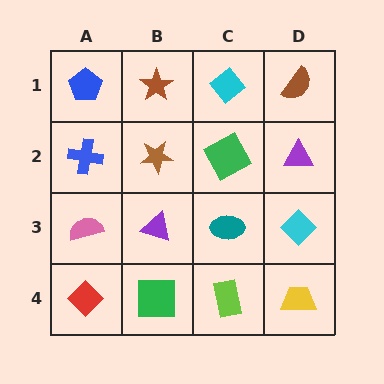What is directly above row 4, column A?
A pink semicircle.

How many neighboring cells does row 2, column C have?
4.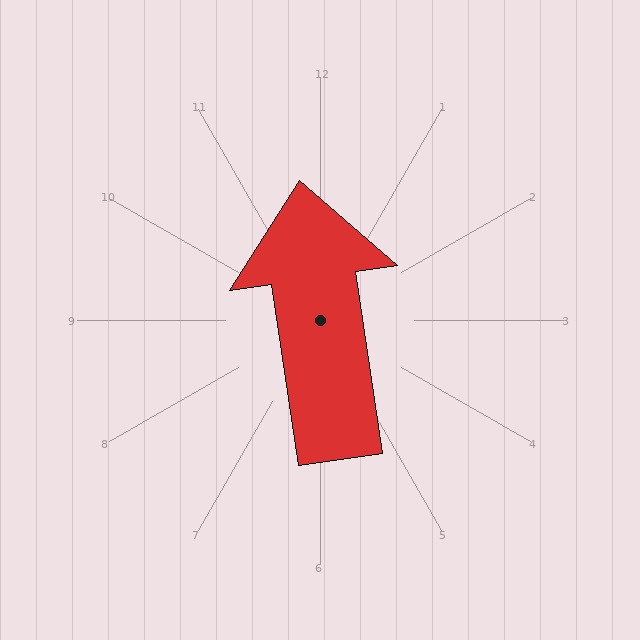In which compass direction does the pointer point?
North.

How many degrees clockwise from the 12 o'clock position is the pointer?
Approximately 352 degrees.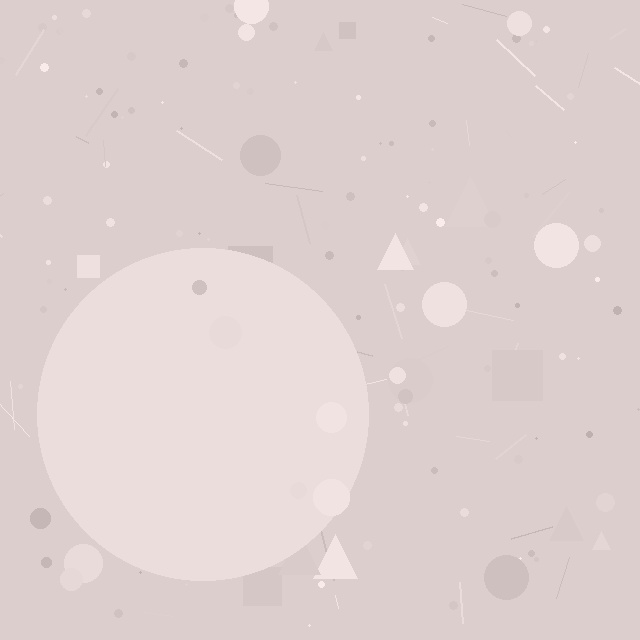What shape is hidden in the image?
A circle is hidden in the image.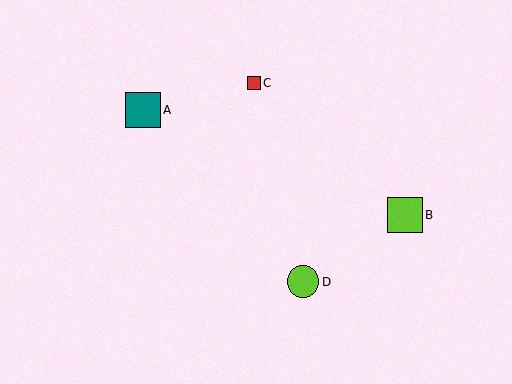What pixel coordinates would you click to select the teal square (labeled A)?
Click at (143, 110) to select the teal square A.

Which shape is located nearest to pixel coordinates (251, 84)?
The red square (labeled C) at (254, 83) is nearest to that location.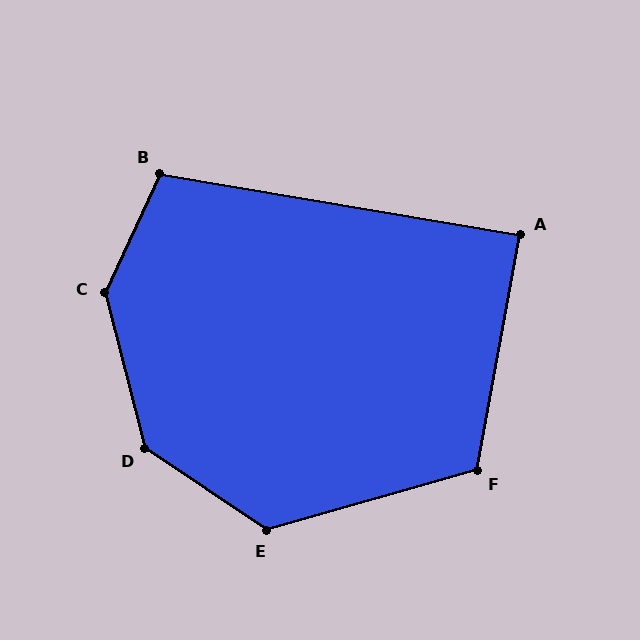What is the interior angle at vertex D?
Approximately 139 degrees (obtuse).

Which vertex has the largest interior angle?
C, at approximately 141 degrees.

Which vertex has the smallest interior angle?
A, at approximately 89 degrees.